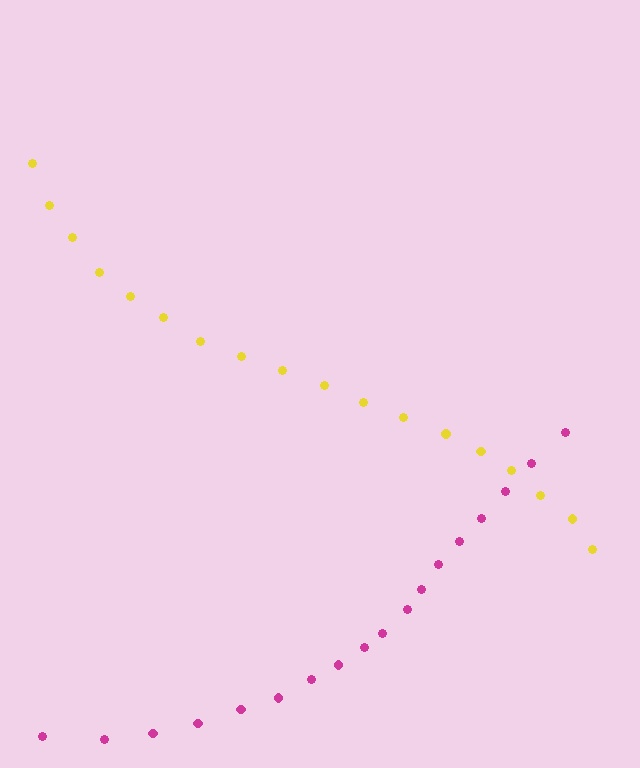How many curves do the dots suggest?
There are 2 distinct paths.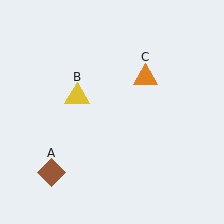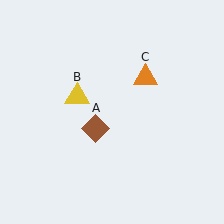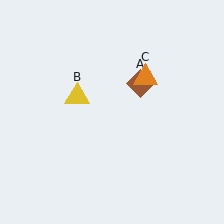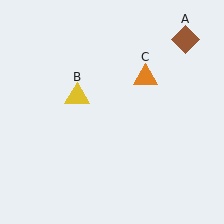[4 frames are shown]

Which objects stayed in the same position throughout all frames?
Yellow triangle (object B) and orange triangle (object C) remained stationary.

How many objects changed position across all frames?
1 object changed position: brown diamond (object A).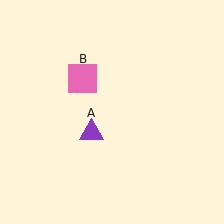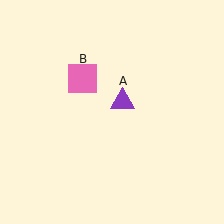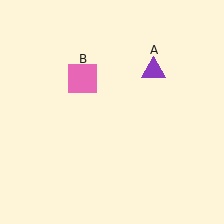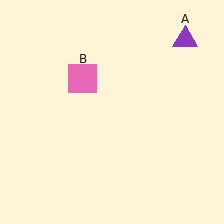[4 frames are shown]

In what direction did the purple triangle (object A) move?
The purple triangle (object A) moved up and to the right.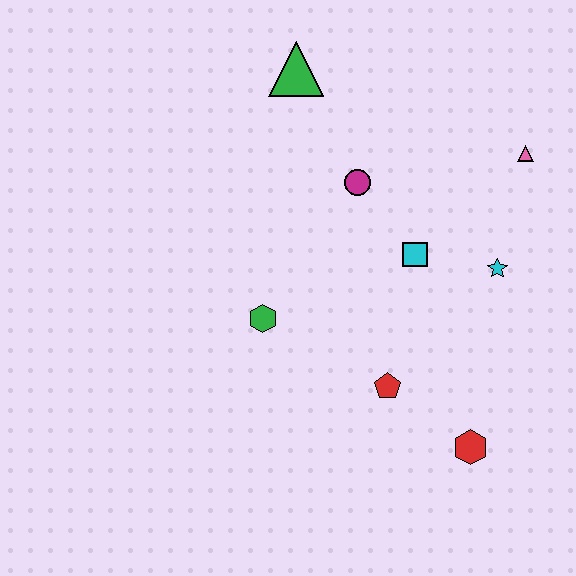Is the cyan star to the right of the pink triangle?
No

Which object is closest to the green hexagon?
The red pentagon is closest to the green hexagon.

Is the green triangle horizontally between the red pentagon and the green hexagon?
Yes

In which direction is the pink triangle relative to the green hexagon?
The pink triangle is to the right of the green hexagon.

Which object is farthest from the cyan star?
The green triangle is farthest from the cyan star.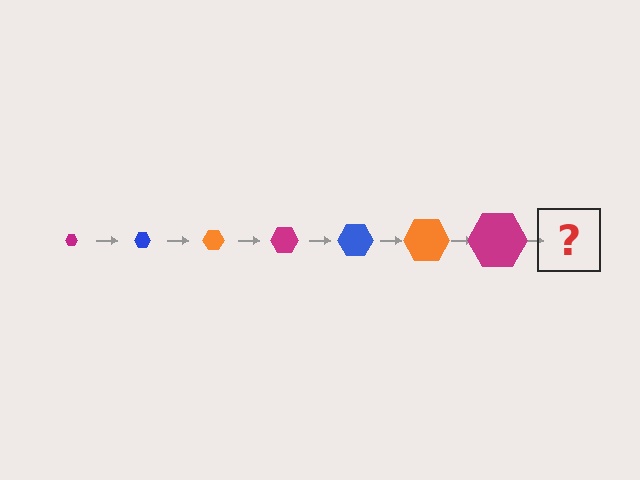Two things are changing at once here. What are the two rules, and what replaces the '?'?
The two rules are that the hexagon grows larger each step and the color cycles through magenta, blue, and orange. The '?' should be a blue hexagon, larger than the previous one.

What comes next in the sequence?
The next element should be a blue hexagon, larger than the previous one.